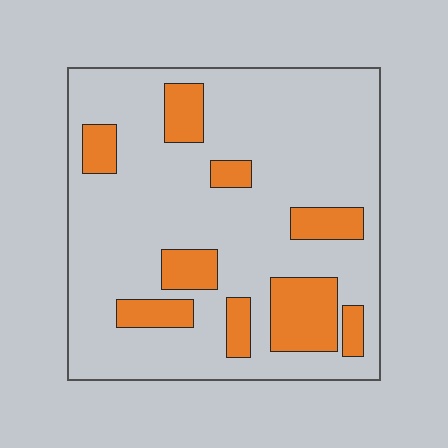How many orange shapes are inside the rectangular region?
9.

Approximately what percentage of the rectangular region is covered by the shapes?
Approximately 20%.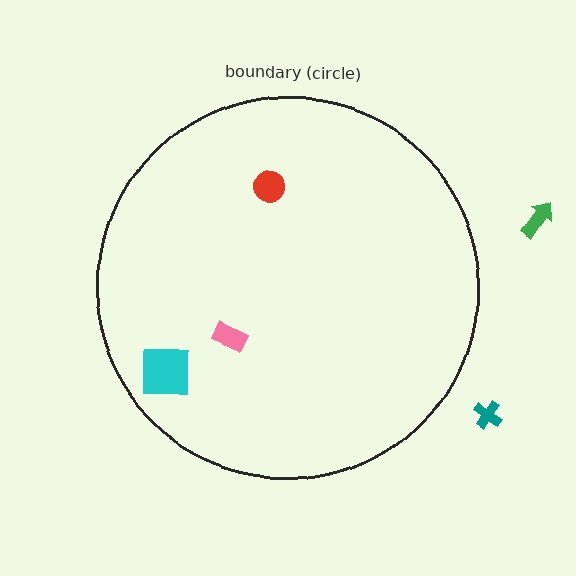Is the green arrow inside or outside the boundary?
Outside.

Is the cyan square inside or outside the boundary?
Inside.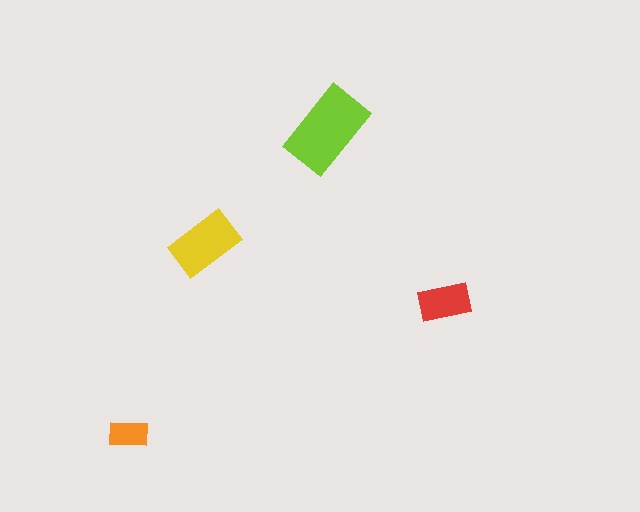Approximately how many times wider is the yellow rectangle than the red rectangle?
About 1.5 times wider.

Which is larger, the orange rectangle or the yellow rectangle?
The yellow one.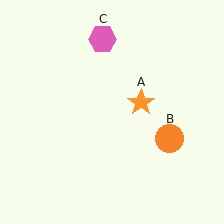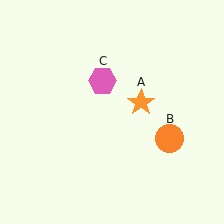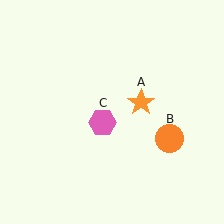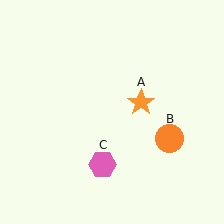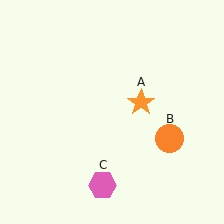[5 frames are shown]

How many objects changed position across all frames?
1 object changed position: pink hexagon (object C).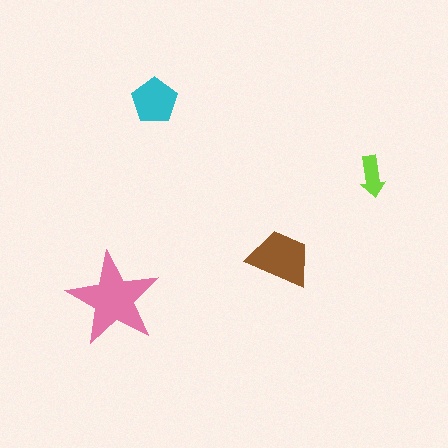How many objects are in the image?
There are 4 objects in the image.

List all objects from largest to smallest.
The pink star, the brown trapezoid, the cyan pentagon, the lime arrow.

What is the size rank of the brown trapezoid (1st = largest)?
2nd.